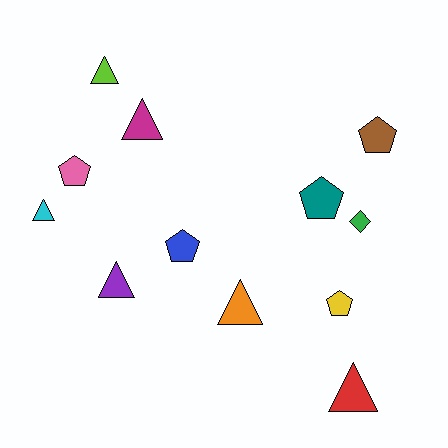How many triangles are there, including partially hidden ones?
There are 6 triangles.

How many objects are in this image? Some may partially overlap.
There are 12 objects.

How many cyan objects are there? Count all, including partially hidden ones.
There is 1 cyan object.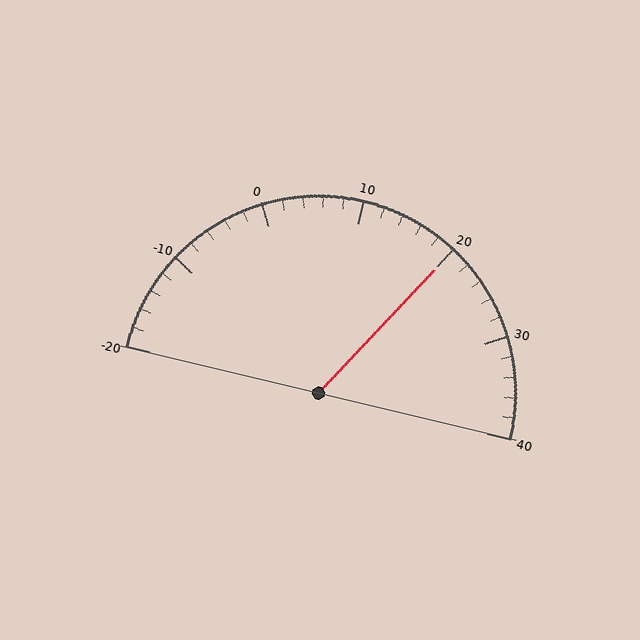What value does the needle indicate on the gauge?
The needle indicates approximately 20.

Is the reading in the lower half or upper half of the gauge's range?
The reading is in the upper half of the range (-20 to 40).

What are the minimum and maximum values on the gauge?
The gauge ranges from -20 to 40.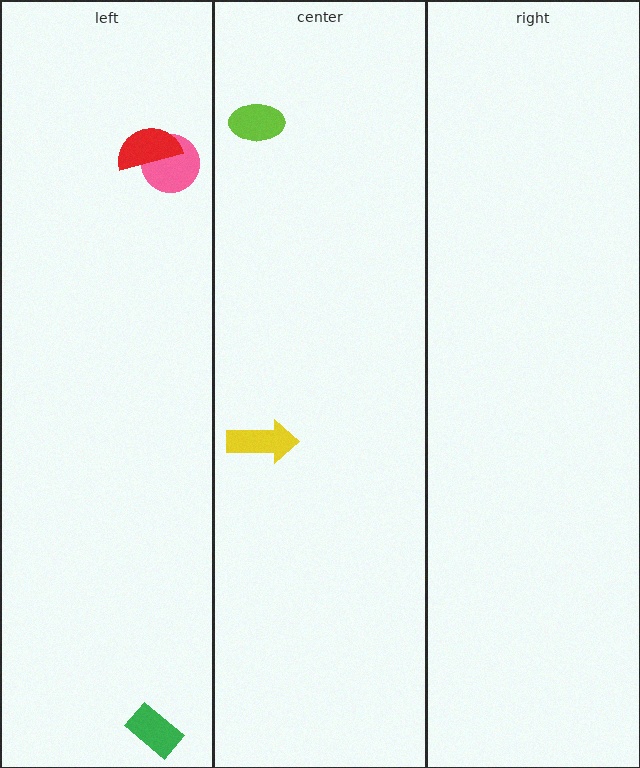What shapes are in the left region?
The green rectangle, the pink circle, the red semicircle.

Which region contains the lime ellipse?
The center region.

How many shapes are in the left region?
3.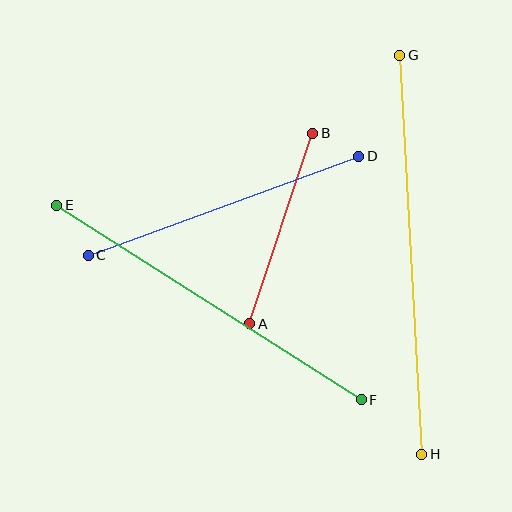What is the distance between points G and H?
The distance is approximately 400 pixels.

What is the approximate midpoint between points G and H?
The midpoint is at approximately (411, 255) pixels.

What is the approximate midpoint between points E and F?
The midpoint is at approximately (209, 303) pixels.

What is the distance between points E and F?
The distance is approximately 361 pixels.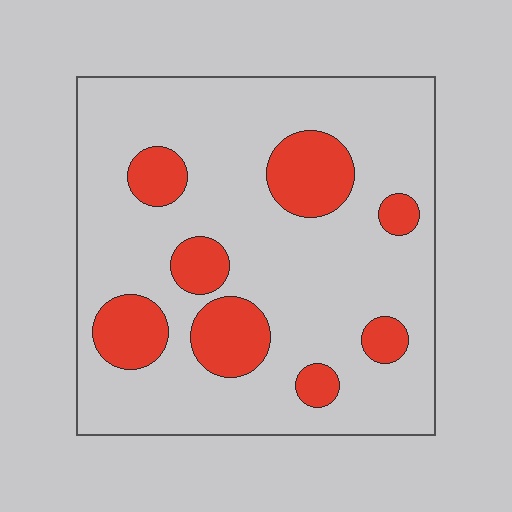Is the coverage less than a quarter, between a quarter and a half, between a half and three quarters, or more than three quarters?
Less than a quarter.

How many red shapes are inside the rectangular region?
8.